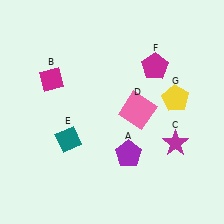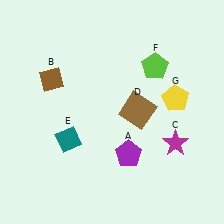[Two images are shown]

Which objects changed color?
B changed from magenta to brown. D changed from pink to brown. F changed from magenta to lime.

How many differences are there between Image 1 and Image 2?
There are 3 differences between the two images.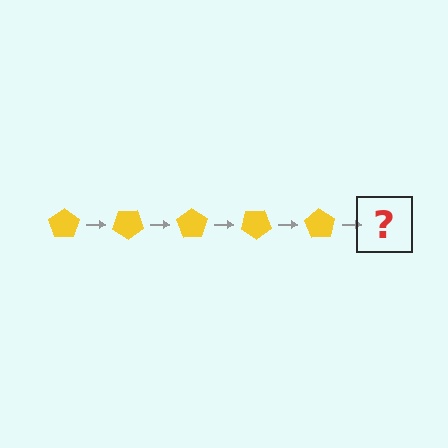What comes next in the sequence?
The next element should be a yellow pentagon rotated 175 degrees.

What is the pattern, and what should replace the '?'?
The pattern is that the pentagon rotates 35 degrees each step. The '?' should be a yellow pentagon rotated 175 degrees.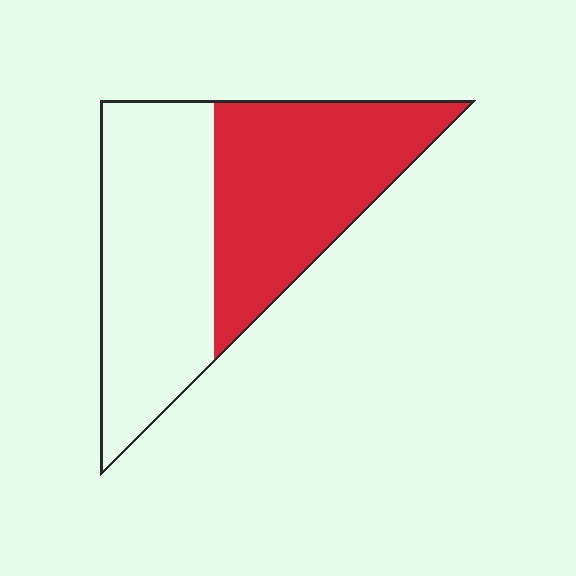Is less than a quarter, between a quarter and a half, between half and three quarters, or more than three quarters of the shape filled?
Between a quarter and a half.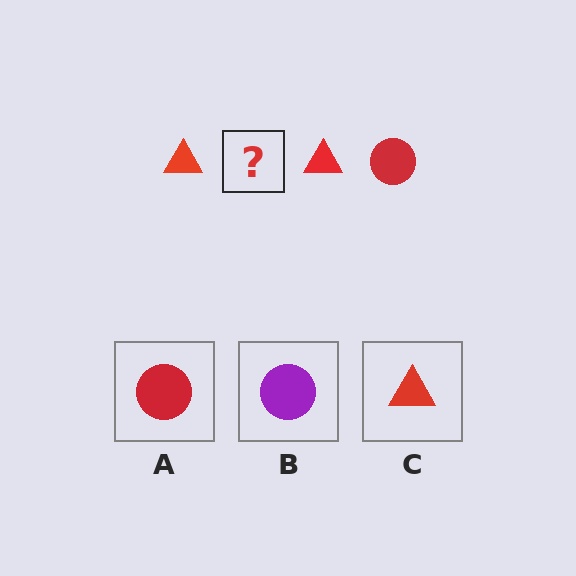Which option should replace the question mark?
Option A.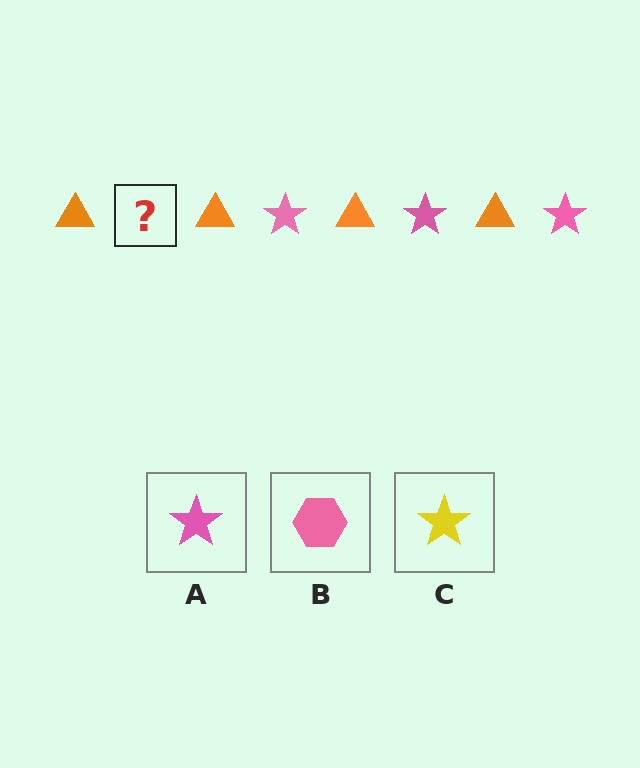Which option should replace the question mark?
Option A.